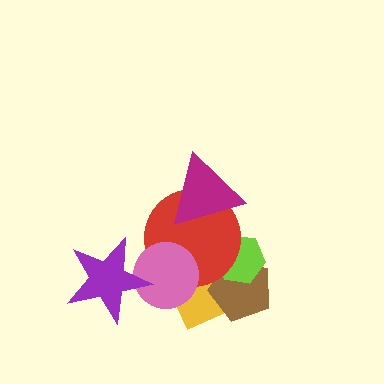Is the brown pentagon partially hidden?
Yes, it is partially covered by another shape.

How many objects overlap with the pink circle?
3 objects overlap with the pink circle.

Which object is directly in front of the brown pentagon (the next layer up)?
The lime hexagon is directly in front of the brown pentagon.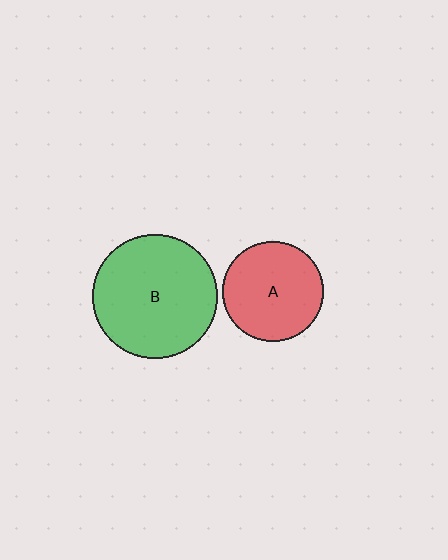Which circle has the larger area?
Circle B (green).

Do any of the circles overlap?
No, none of the circles overlap.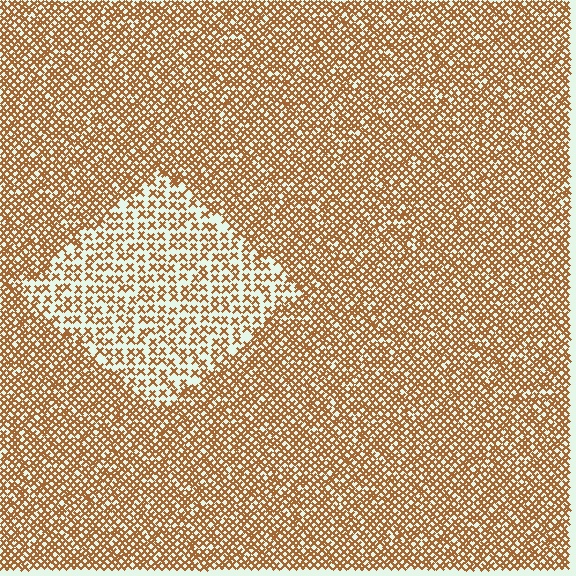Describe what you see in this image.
The image contains small brown elements arranged at two different densities. A diamond-shaped region is visible where the elements are less densely packed than the surrounding area.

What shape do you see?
I see a diamond.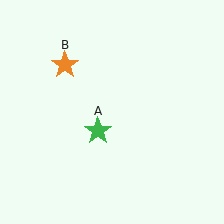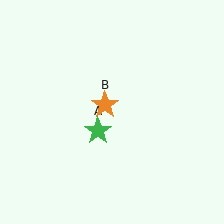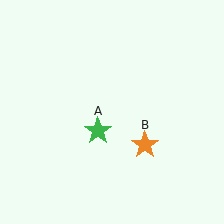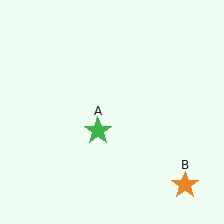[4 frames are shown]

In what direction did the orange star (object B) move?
The orange star (object B) moved down and to the right.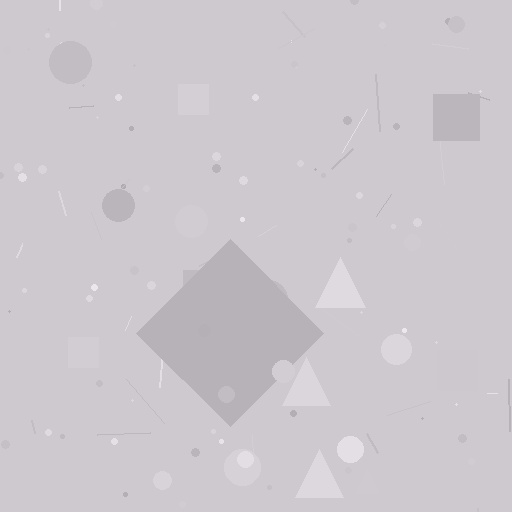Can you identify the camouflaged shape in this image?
The camouflaged shape is a diamond.